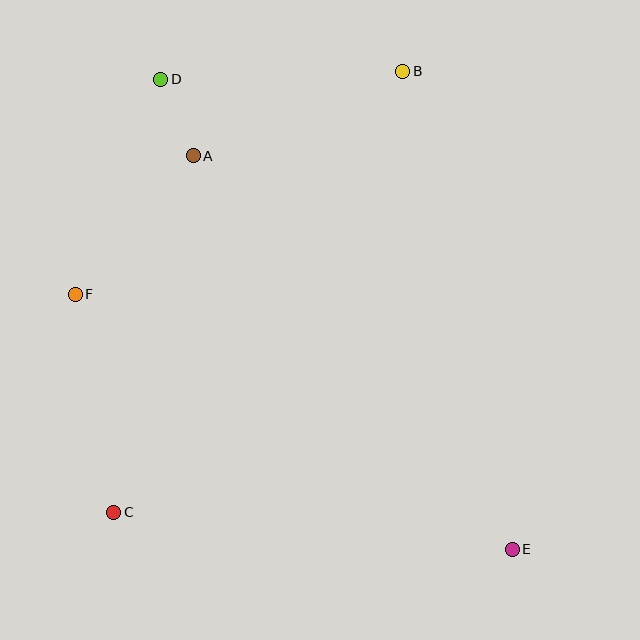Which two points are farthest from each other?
Points D and E are farthest from each other.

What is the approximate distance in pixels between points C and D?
The distance between C and D is approximately 435 pixels.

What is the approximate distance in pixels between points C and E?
The distance between C and E is approximately 400 pixels.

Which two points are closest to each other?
Points A and D are closest to each other.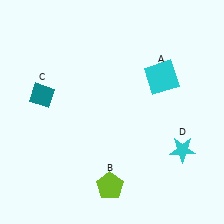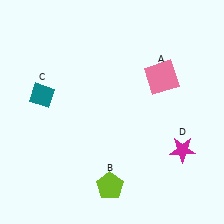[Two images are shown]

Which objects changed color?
A changed from cyan to pink. D changed from cyan to magenta.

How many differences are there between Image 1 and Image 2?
There are 2 differences between the two images.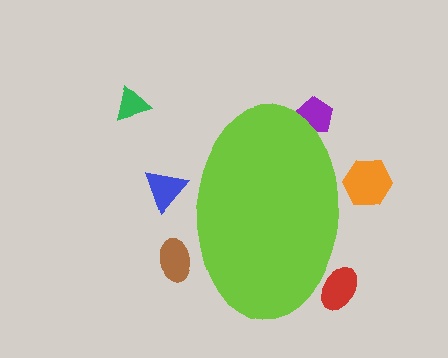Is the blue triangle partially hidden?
Yes, the blue triangle is partially hidden behind the lime ellipse.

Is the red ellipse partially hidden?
Yes, the red ellipse is partially hidden behind the lime ellipse.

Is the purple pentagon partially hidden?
Yes, the purple pentagon is partially hidden behind the lime ellipse.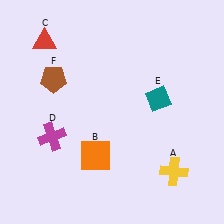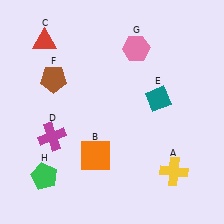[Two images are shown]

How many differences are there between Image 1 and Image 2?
There are 2 differences between the two images.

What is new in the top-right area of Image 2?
A pink hexagon (G) was added in the top-right area of Image 2.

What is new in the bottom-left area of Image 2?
A green pentagon (H) was added in the bottom-left area of Image 2.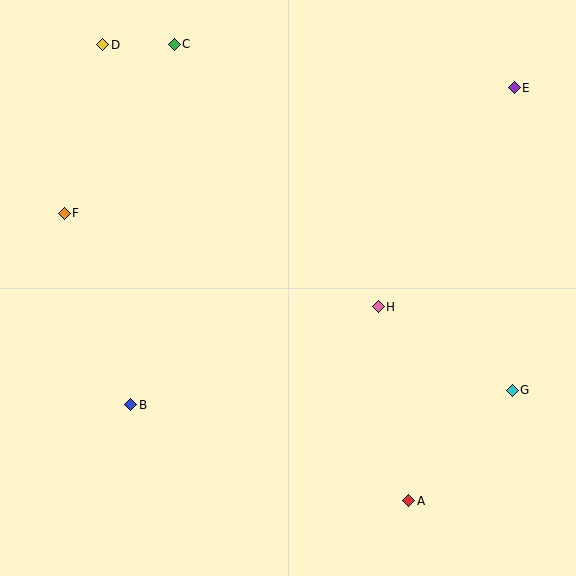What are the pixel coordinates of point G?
Point G is at (512, 390).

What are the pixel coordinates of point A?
Point A is at (409, 501).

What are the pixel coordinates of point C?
Point C is at (174, 44).